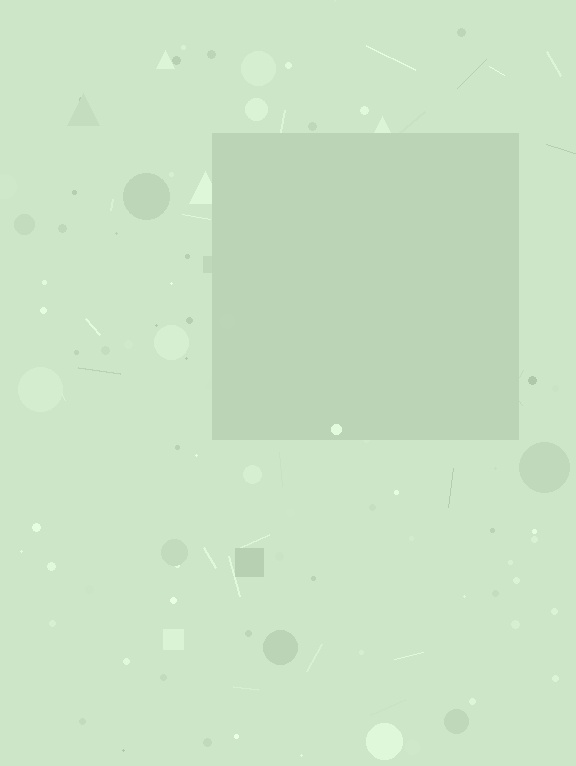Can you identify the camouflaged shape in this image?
The camouflaged shape is a square.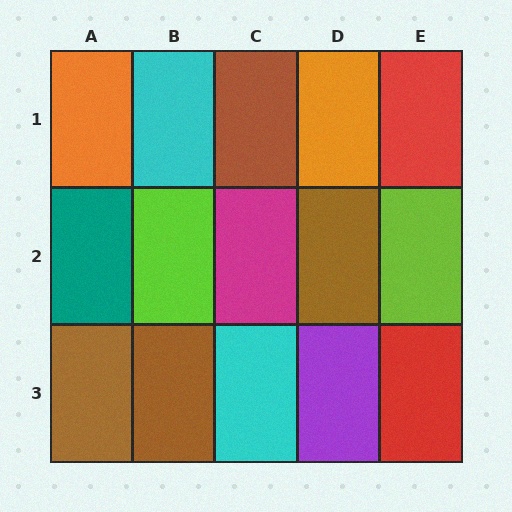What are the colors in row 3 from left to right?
Brown, brown, cyan, purple, red.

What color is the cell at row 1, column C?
Brown.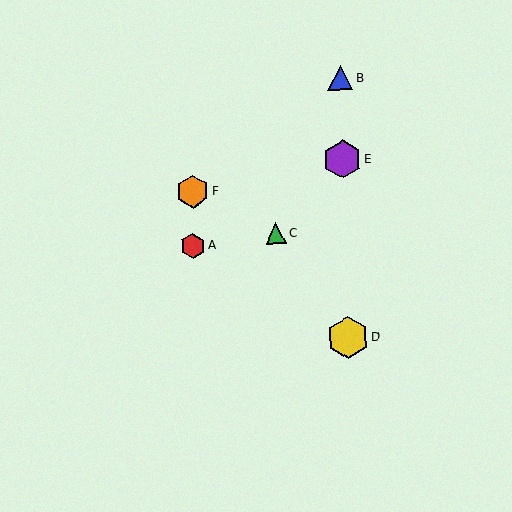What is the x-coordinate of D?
Object D is at x≈348.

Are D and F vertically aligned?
No, D is at x≈348 and F is at x≈193.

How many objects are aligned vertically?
3 objects (B, D, E) are aligned vertically.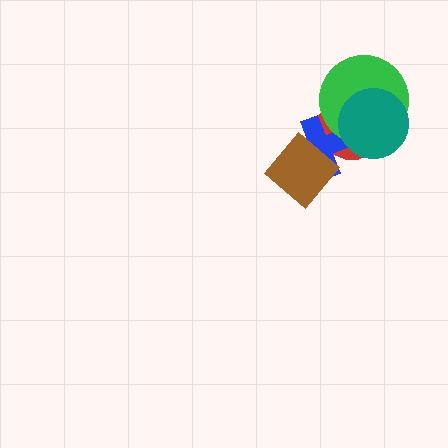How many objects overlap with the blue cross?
4 objects overlap with the blue cross.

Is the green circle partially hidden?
Yes, it is partially covered by another shape.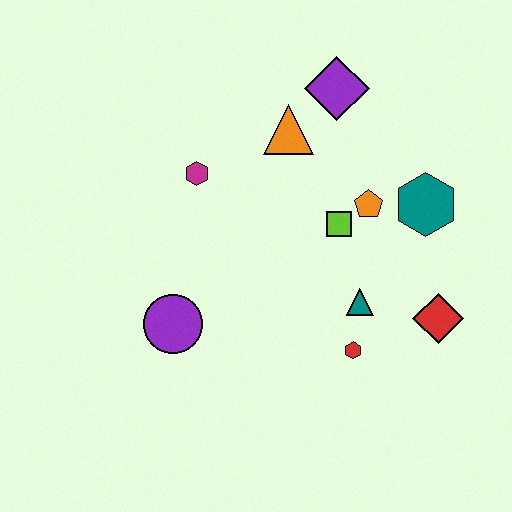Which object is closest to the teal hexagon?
The orange pentagon is closest to the teal hexagon.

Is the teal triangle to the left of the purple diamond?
No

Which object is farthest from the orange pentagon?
The purple circle is farthest from the orange pentagon.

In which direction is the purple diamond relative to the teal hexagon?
The purple diamond is above the teal hexagon.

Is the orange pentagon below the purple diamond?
Yes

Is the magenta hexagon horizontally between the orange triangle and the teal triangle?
No